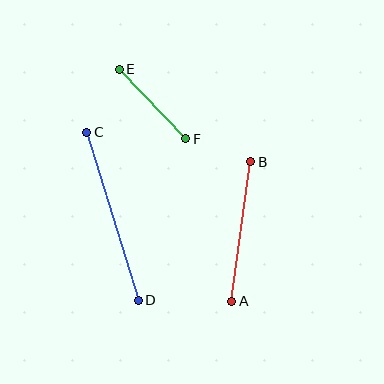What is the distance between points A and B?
The distance is approximately 141 pixels.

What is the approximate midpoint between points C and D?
The midpoint is at approximately (112, 216) pixels.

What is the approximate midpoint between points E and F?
The midpoint is at approximately (152, 104) pixels.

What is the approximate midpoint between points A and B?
The midpoint is at approximately (241, 232) pixels.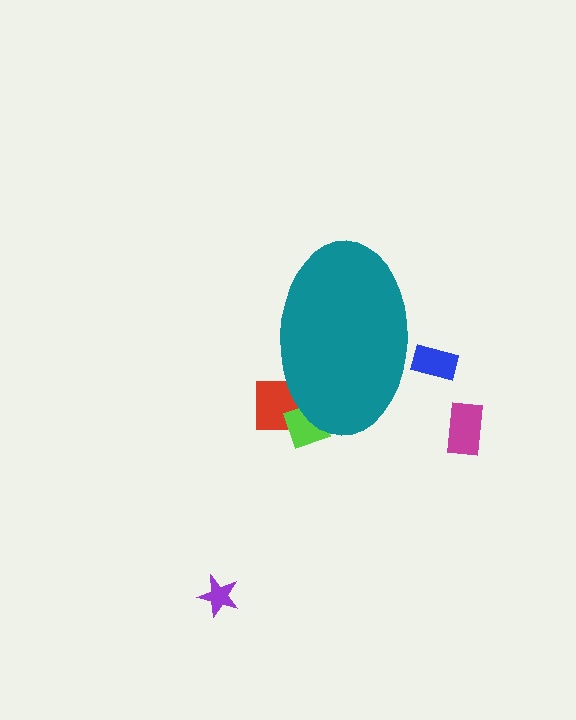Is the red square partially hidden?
Yes, the red square is partially hidden behind the teal ellipse.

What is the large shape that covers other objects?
A teal ellipse.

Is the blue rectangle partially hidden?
Yes, the blue rectangle is partially hidden behind the teal ellipse.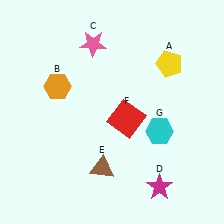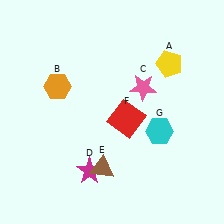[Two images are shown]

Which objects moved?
The objects that moved are: the pink star (C), the magenta star (D).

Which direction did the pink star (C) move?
The pink star (C) moved right.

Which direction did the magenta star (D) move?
The magenta star (D) moved left.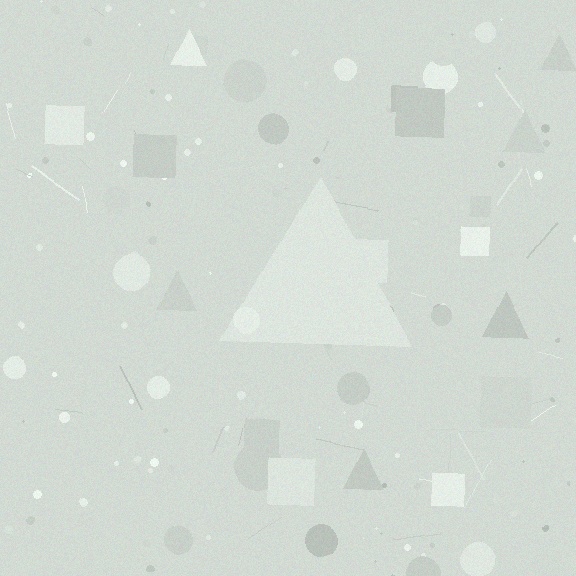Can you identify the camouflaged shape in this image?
The camouflaged shape is a triangle.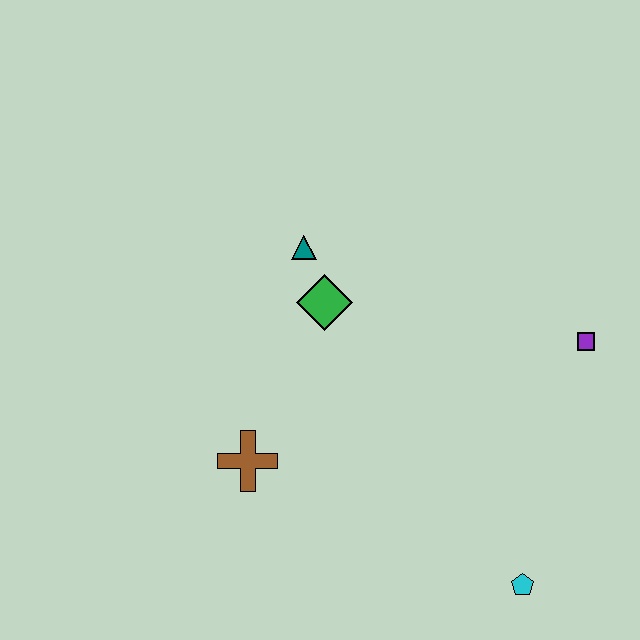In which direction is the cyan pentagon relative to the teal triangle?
The cyan pentagon is below the teal triangle.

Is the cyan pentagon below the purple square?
Yes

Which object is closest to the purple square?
The cyan pentagon is closest to the purple square.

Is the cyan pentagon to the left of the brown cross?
No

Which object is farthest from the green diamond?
The cyan pentagon is farthest from the green diamond.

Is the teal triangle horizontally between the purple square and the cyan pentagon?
No